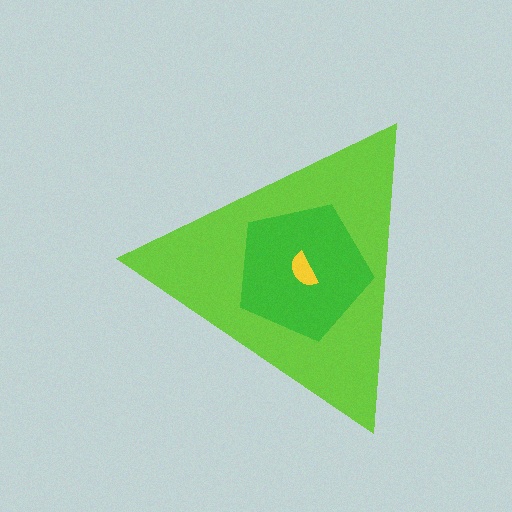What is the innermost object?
The yellow semicircle.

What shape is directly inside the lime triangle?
The green pentagon.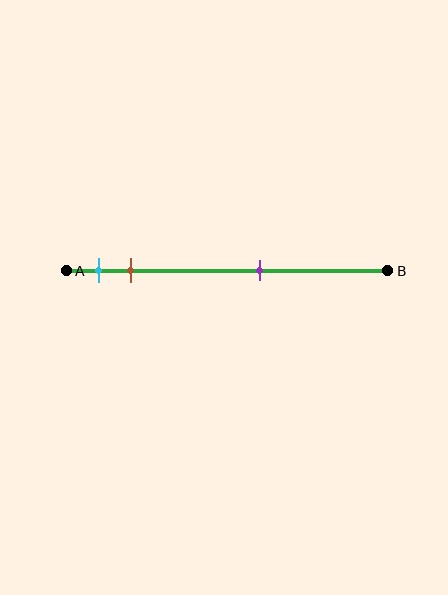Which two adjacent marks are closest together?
The cyan and brown marks are the closest adjacent pair.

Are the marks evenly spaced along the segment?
No, the marks are not evenly spaced.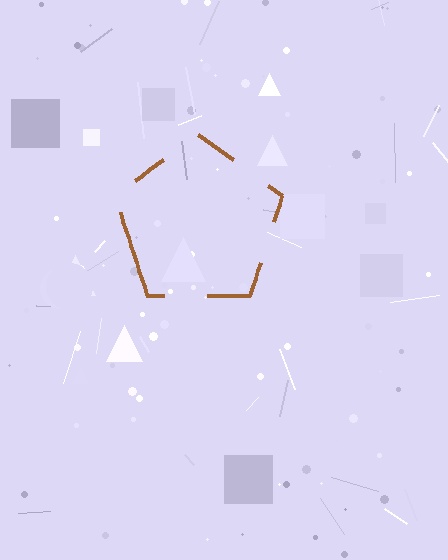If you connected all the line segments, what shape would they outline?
They would outline a pentagon.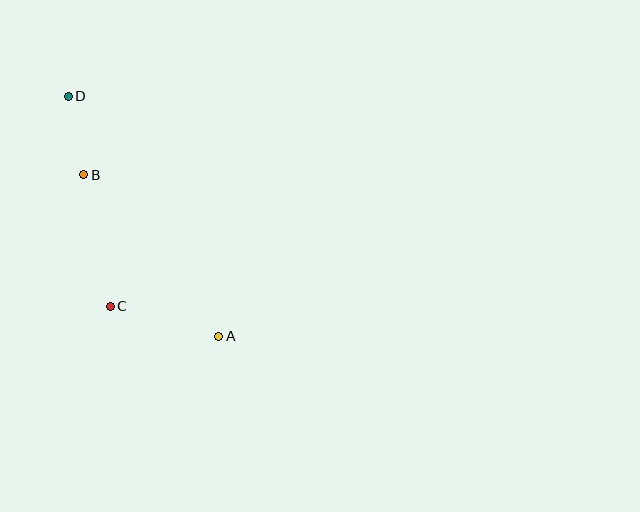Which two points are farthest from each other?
Points A and D are farthest from each other.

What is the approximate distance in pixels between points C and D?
The distance between C and D is approximately 214 pixels.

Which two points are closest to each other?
Points B and D are closest to each other.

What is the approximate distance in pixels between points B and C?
The distance between B and C is approximately 134 pixels.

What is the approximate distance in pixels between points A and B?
The distance between A and B is approximately 211 pixels.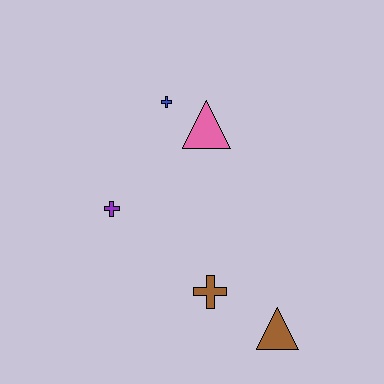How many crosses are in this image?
There are 3 crosses.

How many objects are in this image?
There are 5 objects.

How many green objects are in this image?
There are no green objects.